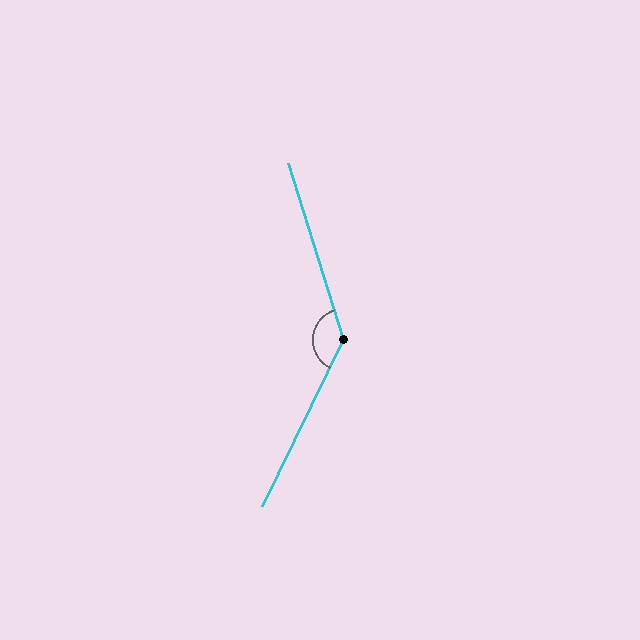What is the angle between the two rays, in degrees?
Approximately 137 degrees.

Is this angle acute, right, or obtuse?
It is obtuse.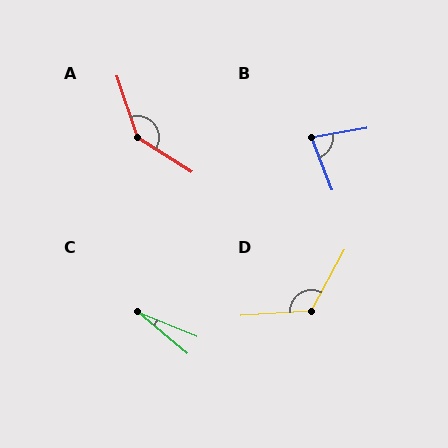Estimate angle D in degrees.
Approximately 122 degrees.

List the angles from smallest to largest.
C (17°), B (78°), D (122°), A (140°).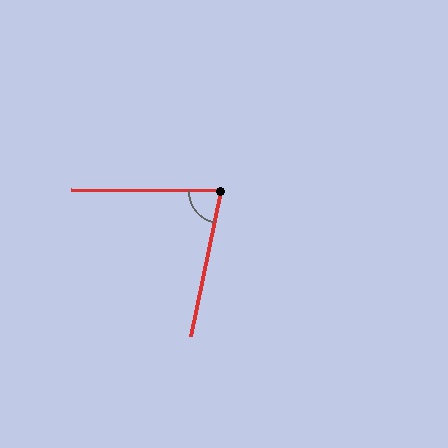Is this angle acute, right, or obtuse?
It is acute.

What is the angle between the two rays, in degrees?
Approximately 79 degrees.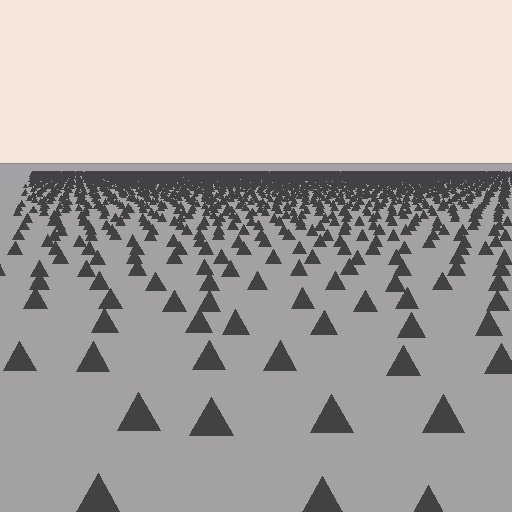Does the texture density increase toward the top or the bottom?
Density increases toward the top.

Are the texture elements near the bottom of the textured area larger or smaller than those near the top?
Larger. Near the bottom, elements are closer to the viewer and appear at a bigger on-screen size.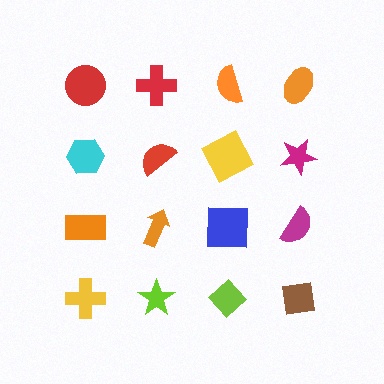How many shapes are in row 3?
4 shapes.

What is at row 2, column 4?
A magenta star.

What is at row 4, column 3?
A lime diamond.